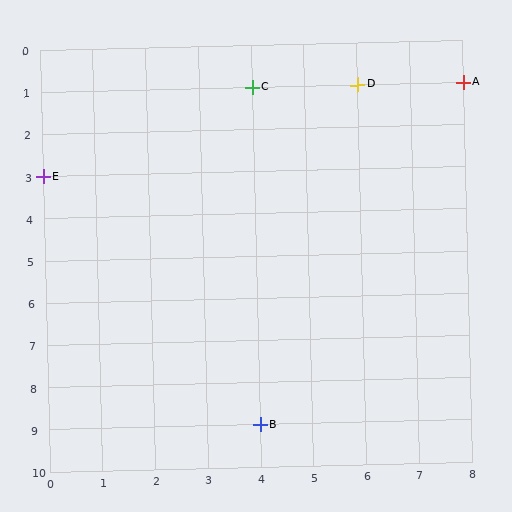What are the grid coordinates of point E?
Point E is at grid coordinates (0, 3).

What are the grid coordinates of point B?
Point B is at grid coordinates (4, 9).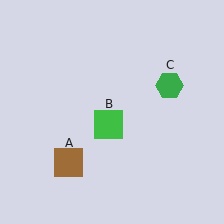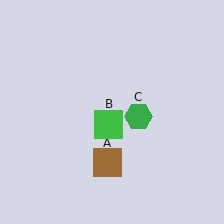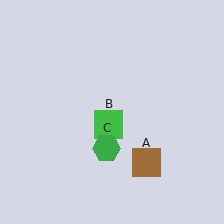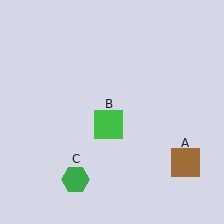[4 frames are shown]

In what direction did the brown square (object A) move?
The brown square (object A) moved right.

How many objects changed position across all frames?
2 objects changed position: brown square (object A), green hexagon (object C).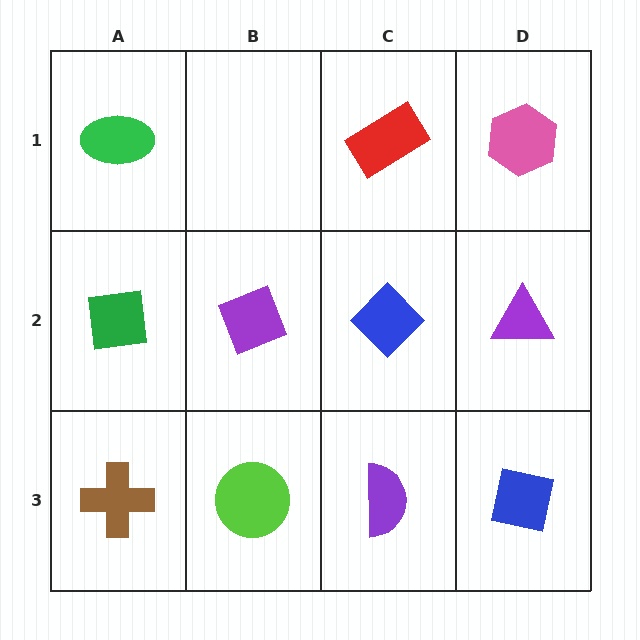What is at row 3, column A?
A brown cross.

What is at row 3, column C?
A purple semicircle.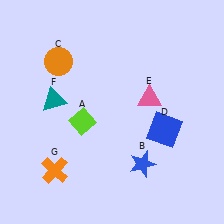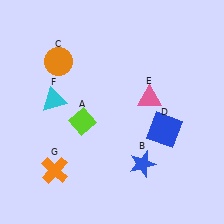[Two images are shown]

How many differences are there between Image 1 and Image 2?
There is 1 difference between the two images.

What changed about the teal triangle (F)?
In Image 1, F is teal. In Image 2, it changed to cyan.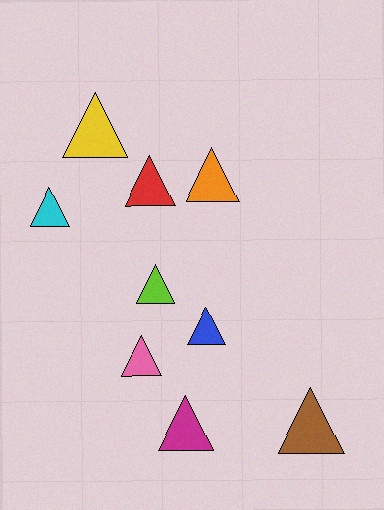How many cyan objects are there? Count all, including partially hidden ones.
There is 1 cyan object.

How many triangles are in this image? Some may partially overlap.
There are 9 triangles.